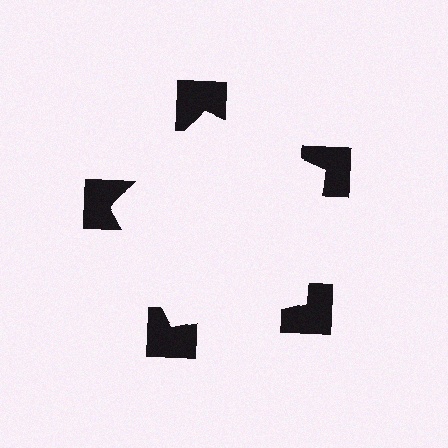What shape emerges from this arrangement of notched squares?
An illusory pentagon — its edges are inferred from the aligned wedge cuts in the notched squares, not physically drawn.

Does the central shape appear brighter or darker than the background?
It typically appears slightly brighter than the background, even though no actual brightness change is drawn.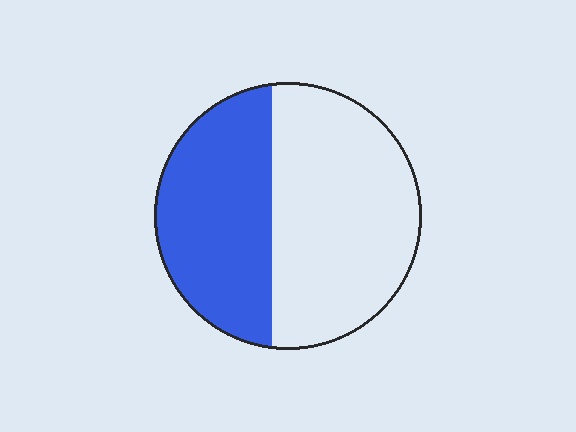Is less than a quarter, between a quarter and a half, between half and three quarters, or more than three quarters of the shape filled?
Between a quarter and a half.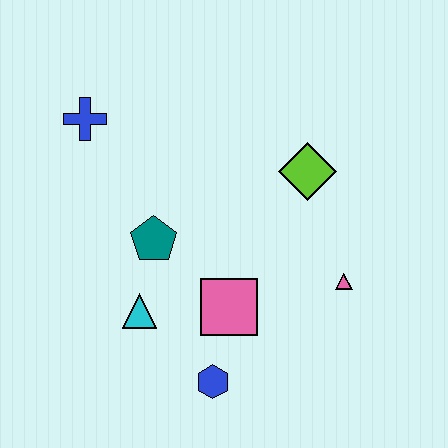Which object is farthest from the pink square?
The blue cross is farthest from the pink square.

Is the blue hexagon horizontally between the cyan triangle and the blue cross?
No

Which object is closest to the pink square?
The blue hexagon is closest to the pink square.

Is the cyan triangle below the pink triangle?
Yes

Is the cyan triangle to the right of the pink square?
No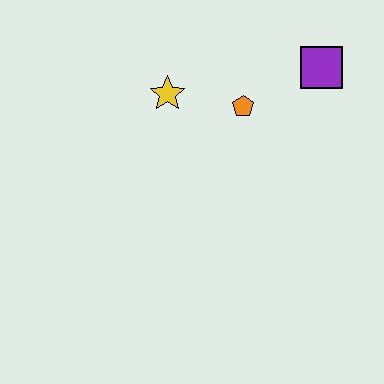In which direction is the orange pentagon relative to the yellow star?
The orange pentagon is to the right of the yellow star.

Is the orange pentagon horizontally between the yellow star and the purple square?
Yes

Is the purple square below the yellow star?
No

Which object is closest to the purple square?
The orange pentagon is closest to the purple square.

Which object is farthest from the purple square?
The yellow star is farthest from the purple square.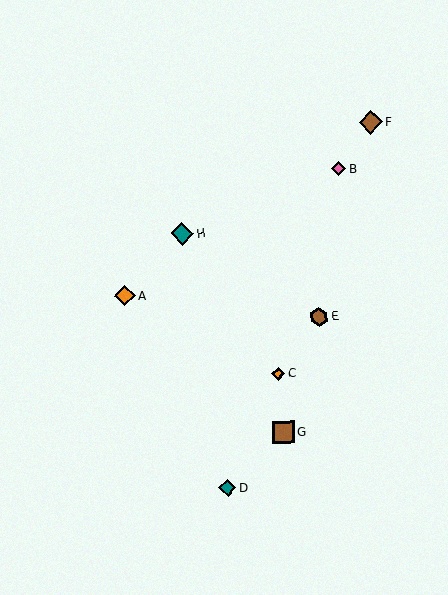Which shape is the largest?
The brown diamond (labeled F) is the largest.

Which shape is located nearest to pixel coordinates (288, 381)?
The orange diamond (labeled C) at (278, 374) is nearest to that location.